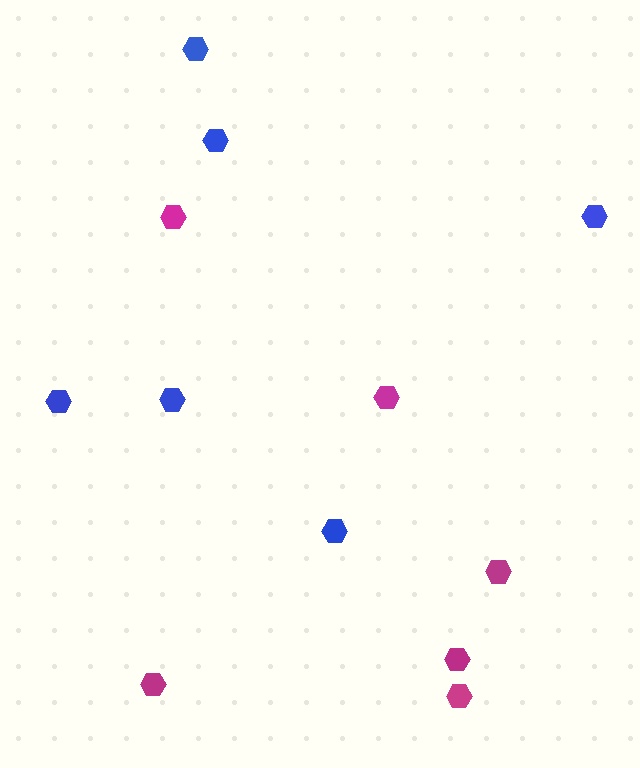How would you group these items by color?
There are 2 groups: one group of magenta hexagons (6) and one group of blue hexagons (6).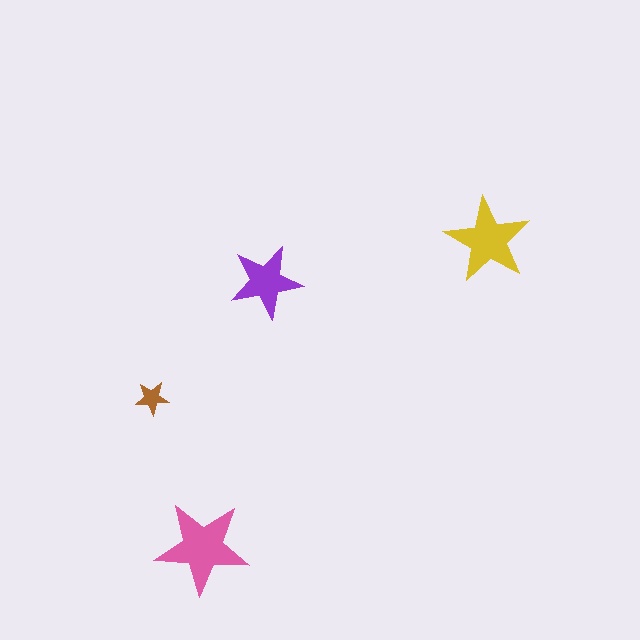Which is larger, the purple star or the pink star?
The pink one.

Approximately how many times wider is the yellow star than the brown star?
About 2.5 times wider.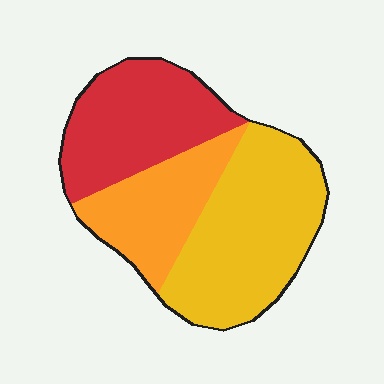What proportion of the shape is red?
Red takes up about one third (1/3) of the shape.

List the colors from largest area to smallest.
From largest to smallest: yellow, red, orange.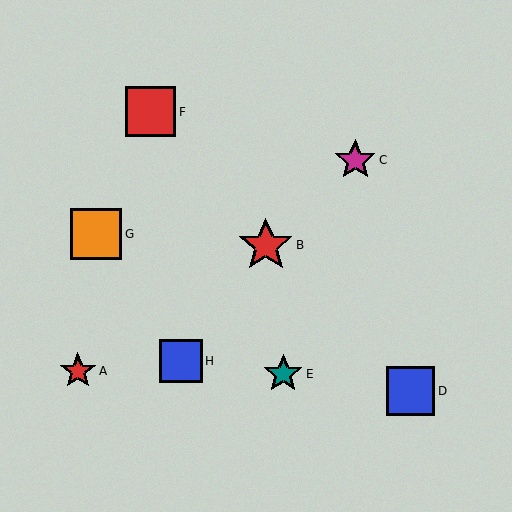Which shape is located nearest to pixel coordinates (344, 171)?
The magenta star (labeled C) at (355, 160) is nearest to that location.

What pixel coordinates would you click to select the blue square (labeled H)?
Click at (181, 361) to select the blue square H.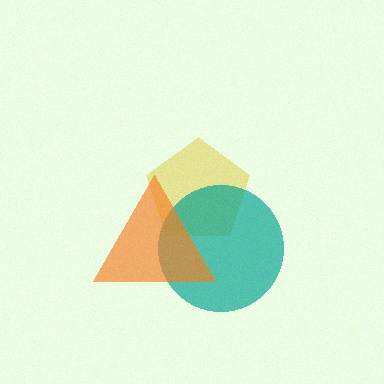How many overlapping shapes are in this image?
There are 3 overlapping shapes in the image.